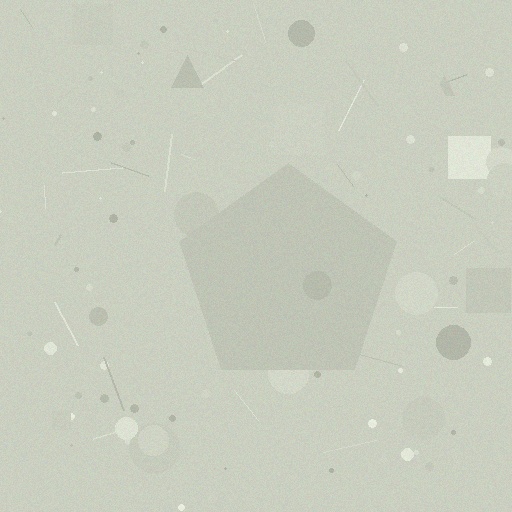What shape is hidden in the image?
A pentagon is hidden in the image.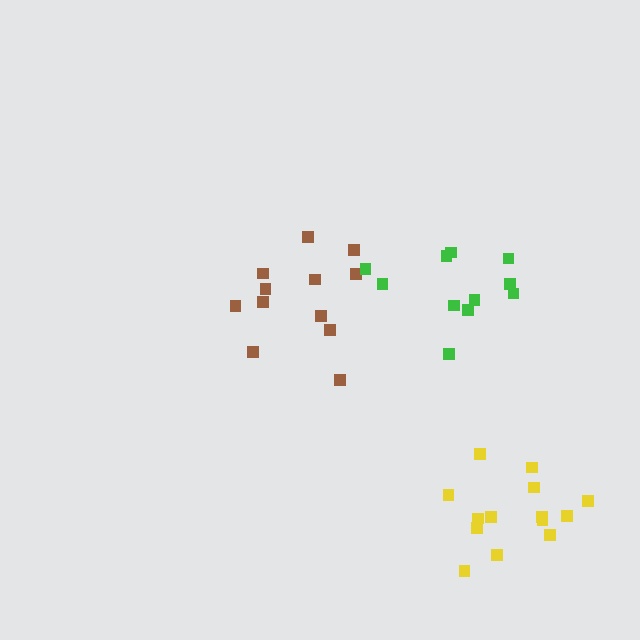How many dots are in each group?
Group 1: 14 dots, Group 2: 12 dots, Group 3: 11 dots (37 total).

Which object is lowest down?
The yellow cluster is bottommost.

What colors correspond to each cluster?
The clusters are colored: yellow, brown, green.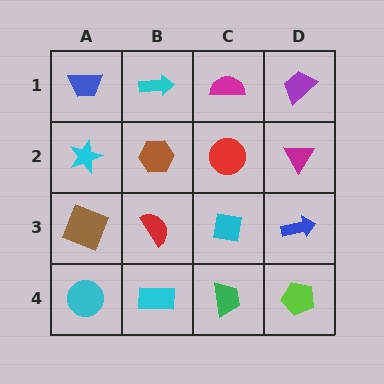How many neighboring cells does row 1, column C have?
3.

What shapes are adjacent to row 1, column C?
A red circle (row 2, column C), a cyan arrow (row 1, column B), a purple trapezoid (row 1, column D).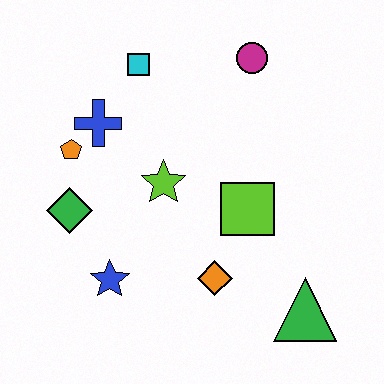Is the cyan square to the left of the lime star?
Yes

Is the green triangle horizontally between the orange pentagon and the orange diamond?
No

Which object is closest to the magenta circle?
The cyan square is closest to the magenta circle.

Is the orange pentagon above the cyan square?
No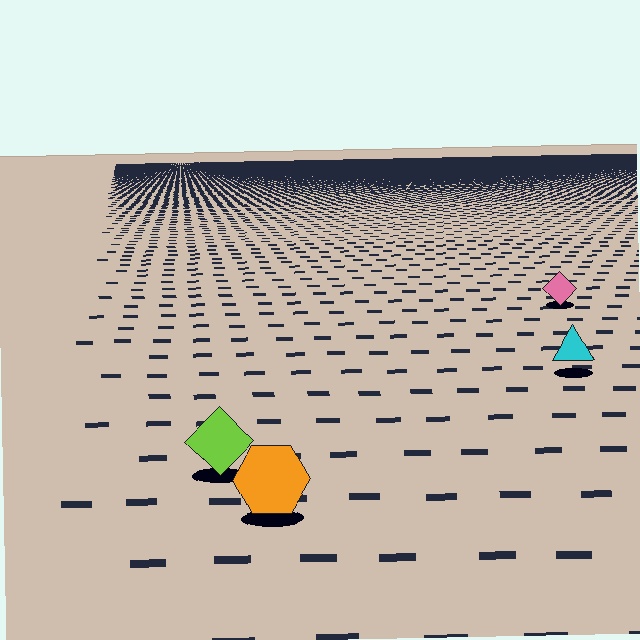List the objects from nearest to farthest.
From nearest to farthest: the orange hexagon, the lime diamond, the cyan triangle, the pink diamond.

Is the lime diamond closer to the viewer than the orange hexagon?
No. The orange hexagon is closer — you can tell from the texture gradient: the ground texture is coarser near it.